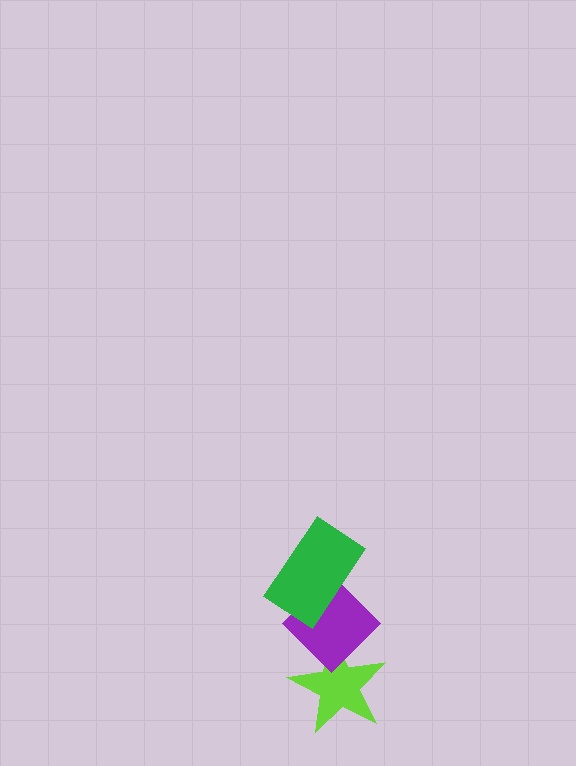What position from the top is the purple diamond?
The purple diamond is 2nd from the top.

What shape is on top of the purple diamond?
The green rectangle is on top of the purple diamond.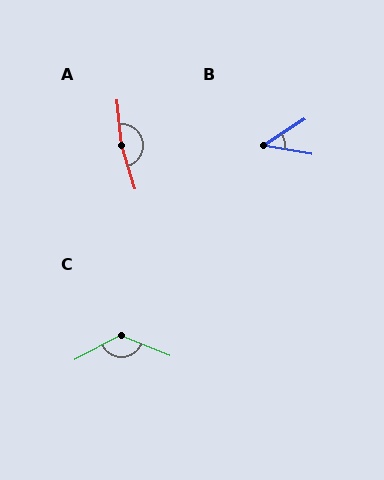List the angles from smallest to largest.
B (43°), C (130°), A (168°).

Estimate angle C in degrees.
Approximately 130 degrees.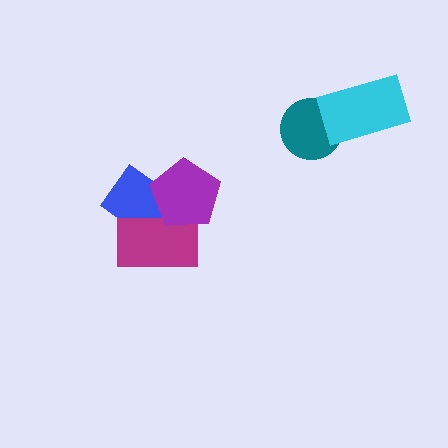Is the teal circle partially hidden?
Yes, it is partially covered by another shape.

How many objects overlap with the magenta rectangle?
2 objects overlap with the magenta rectangle.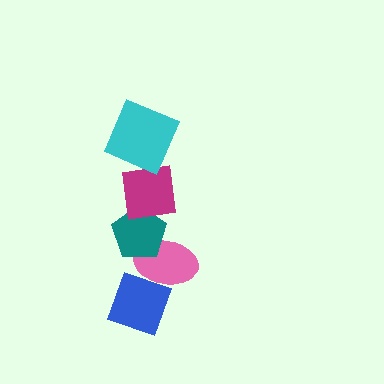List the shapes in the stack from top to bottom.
From top to bottom: the cyan square, the magenta square, the teal pentagon, the pink ellipse, the blue diamond.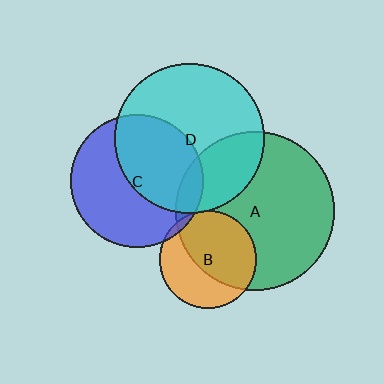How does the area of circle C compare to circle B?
Approximately 1.8 times.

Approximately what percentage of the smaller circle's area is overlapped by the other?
Approximately 5%.